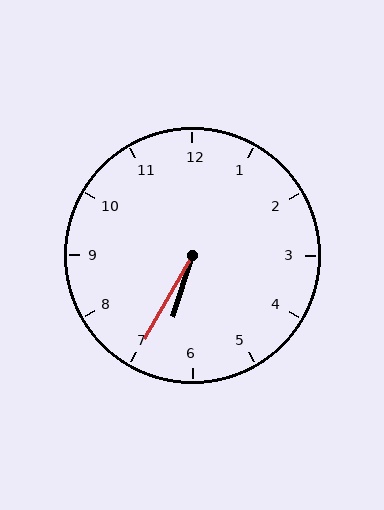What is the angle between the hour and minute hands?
Approximately 12 degrees.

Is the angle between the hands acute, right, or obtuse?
It is acute.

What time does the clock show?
6:35.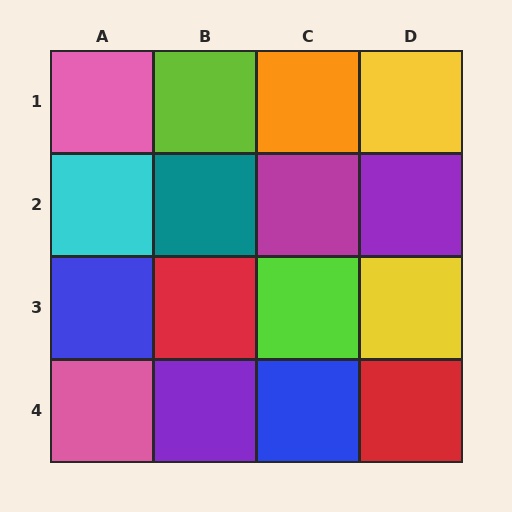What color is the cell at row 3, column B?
Red.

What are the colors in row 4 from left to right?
Pink, purple, blue, red.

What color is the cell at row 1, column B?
Lime.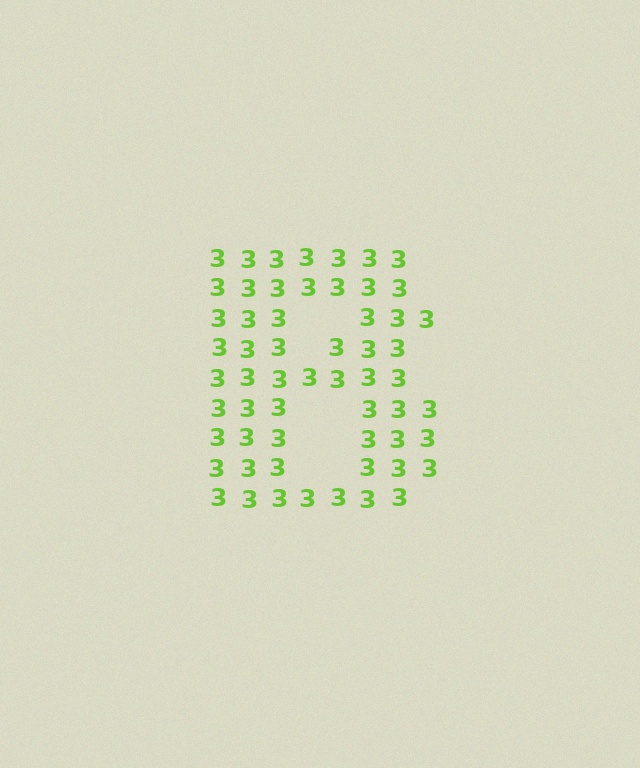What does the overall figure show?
The overall figure shows the letter B.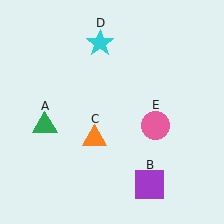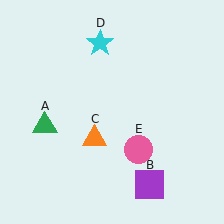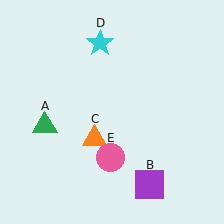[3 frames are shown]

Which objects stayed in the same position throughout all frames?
Green triangle (object A) and purple square (object B) and orange triangle (object C) and cyan star (object D) remained stationary.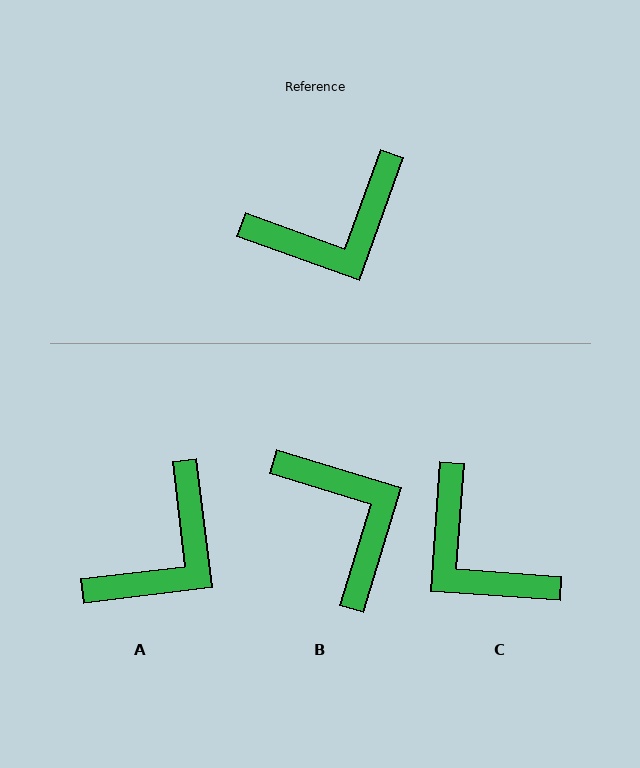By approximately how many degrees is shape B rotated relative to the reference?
Approximately 93 degrees counter-clockwise.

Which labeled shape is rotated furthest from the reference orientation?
B, about 93 degrees away.